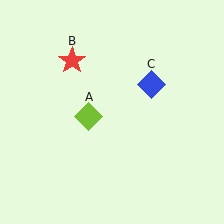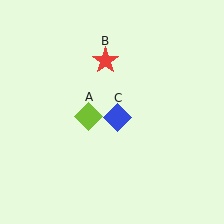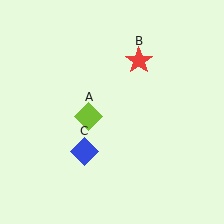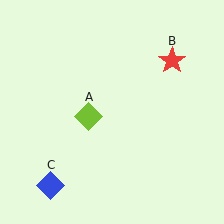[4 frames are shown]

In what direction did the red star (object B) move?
The red star (object B) moved right.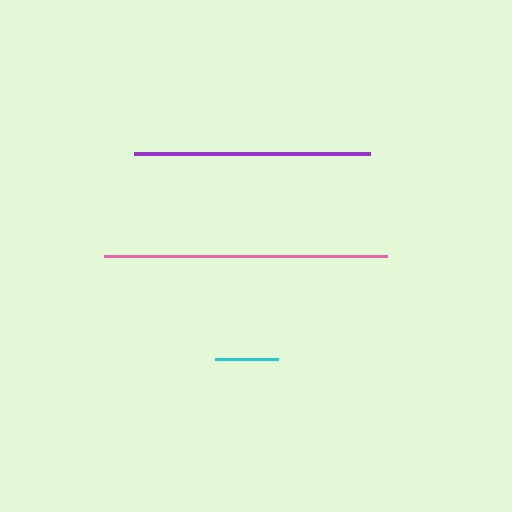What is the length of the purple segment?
The purple segment is approximately 237 pixels long.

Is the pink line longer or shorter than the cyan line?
The pink line is longer than the cyan line.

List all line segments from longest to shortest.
From longest to shortest: pink, purple, cyan.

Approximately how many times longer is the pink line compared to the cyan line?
The pink line is approximately 4.5 times the length of the cyan line.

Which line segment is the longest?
The pink line is the longest at approximately 283 pixels.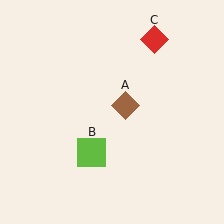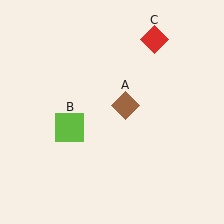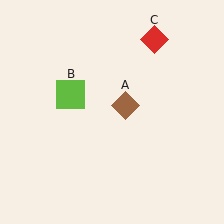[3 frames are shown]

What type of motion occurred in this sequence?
The lime square (object B) rotated clockwise around the center of the scene.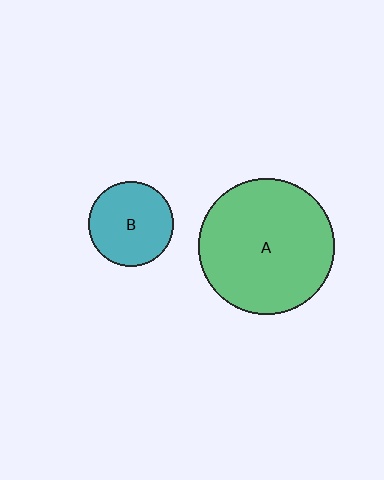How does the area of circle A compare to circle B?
Approximately 2.5 times.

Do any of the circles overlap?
No, none of the circles overlap.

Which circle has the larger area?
Circle A (green).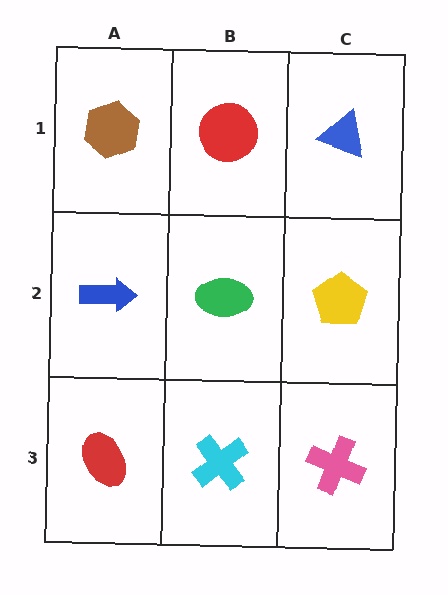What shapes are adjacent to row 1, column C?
A yellow pentagon (row 2, column C), a red circle (row 1, column B).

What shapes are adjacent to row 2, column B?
A red circle (row 1, column B), a cyan cross (row 3, column B), a blue arrow (row 2, column A), a yellow pentagon (row 2, column C).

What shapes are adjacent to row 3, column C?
A yellow pentagon (row 2, column C), a cyan cross (row 3, column B).